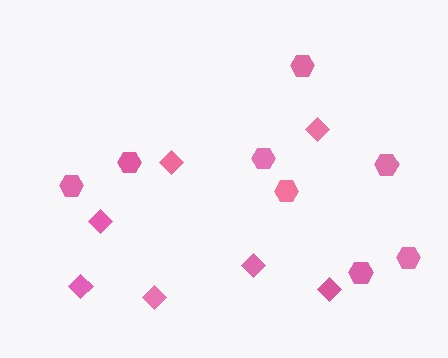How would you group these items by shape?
There are 2 groups: one group of diamonds (7) and one group of hexagons (8).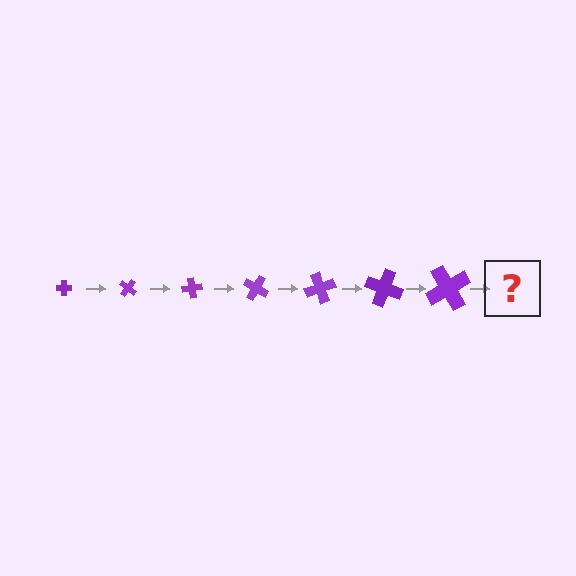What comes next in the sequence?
The next element should be a cross, larger than the previous one and rotated 280 degrees from the start.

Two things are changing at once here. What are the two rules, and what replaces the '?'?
The two rules are that the cross grows larger each step and it rotates 40 degrees each step. The '?' should be a cross, larger than the previous one and rotated 280 degrees from the start.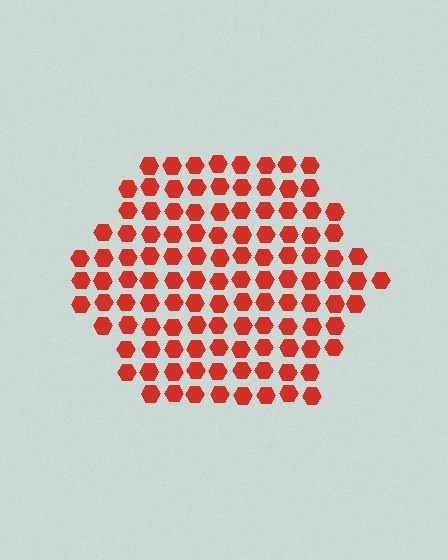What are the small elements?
The small elements are hexagons.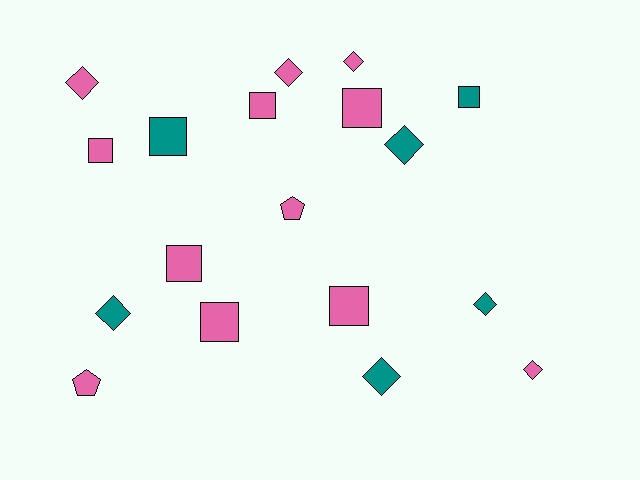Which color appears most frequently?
Pink, with 12 objects.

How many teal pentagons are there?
There are no teal pentagons.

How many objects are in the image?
There are 18 objects.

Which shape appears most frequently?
Square, with 8 objects.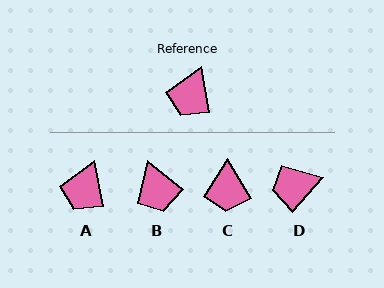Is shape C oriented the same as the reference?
No, it is off by about 21 degrees.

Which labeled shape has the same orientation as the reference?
A.